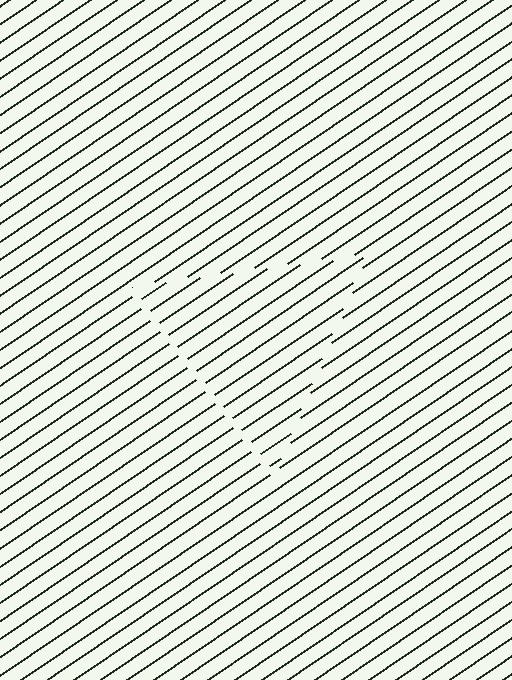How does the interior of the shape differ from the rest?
The interior of the shape contains the same grating, shifted by half a period — the contour is defined by the phase discontinuity where line-ends from the inner and outer gratings abut.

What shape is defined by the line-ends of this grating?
An illusory triangle. The interior of the shape contains the same grating, shifted by half a period — the contour is defined by the phase discontinuity where line-ends from the inner and outer gratings abut.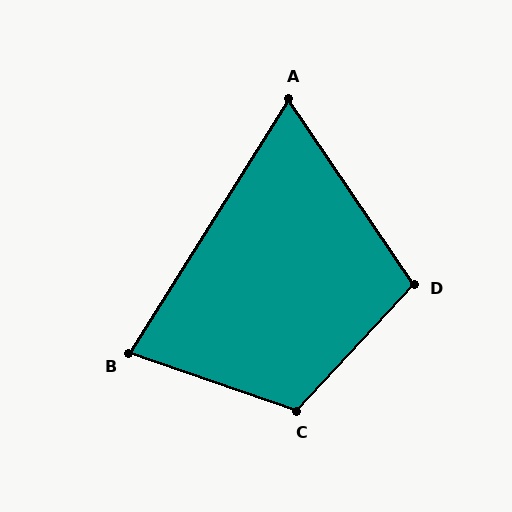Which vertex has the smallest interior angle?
A, at approximately 66 degrees.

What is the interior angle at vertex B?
Approximately 77 degrees (acute).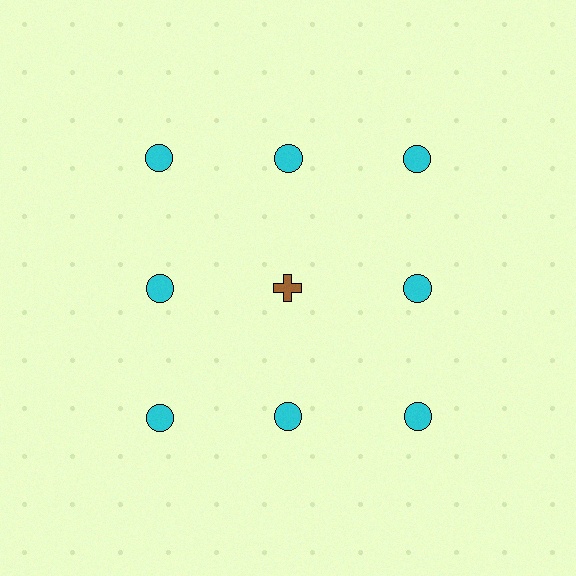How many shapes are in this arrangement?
There are 9 shapes arranged in a grid pattern.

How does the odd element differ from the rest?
It differs in both color (brown instead of cyan) and shape (cross instead of circle).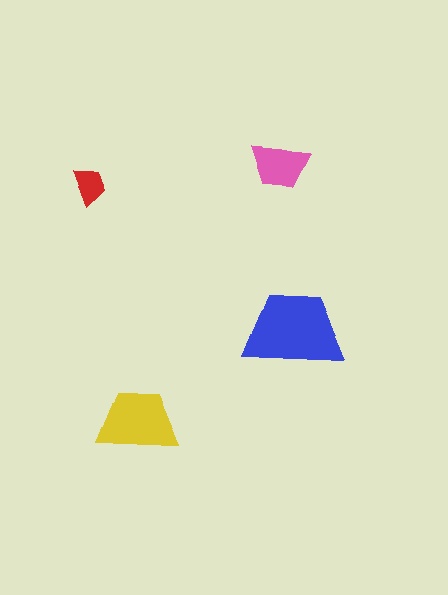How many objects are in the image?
There are 4 objects in the image.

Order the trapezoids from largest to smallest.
the blue one, the yellow one, the pink one, the red one.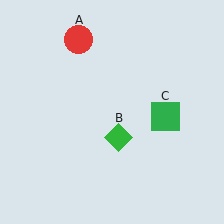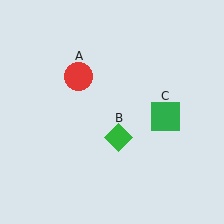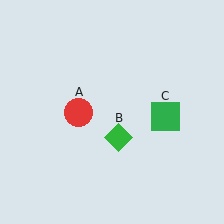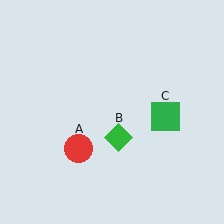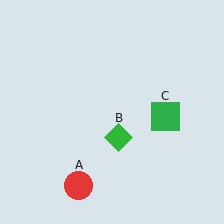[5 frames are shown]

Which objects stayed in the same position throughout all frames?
Green diamond (object B) and green square (object C) remained stationary.